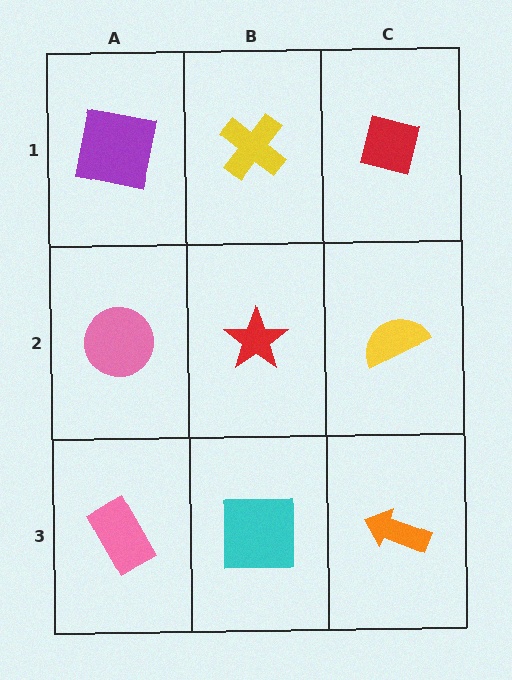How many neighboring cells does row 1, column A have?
2.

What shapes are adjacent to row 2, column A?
A purple square (row 1, column A), a pink rectangle (row 3, column A), a red star (row 2, column B).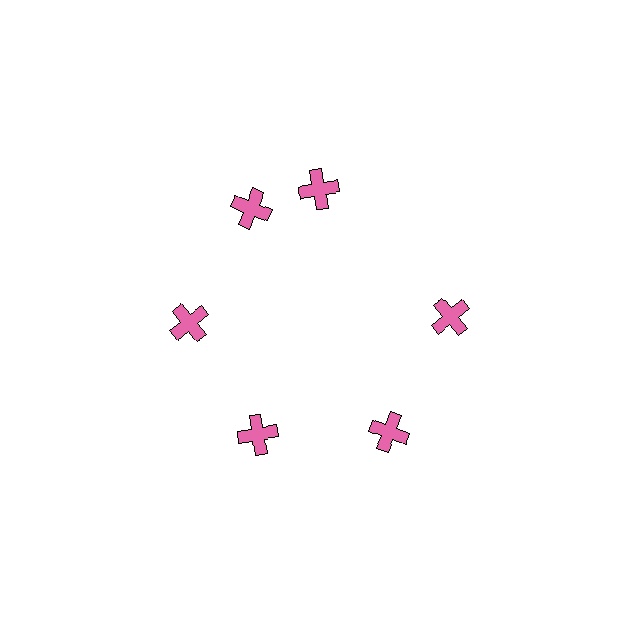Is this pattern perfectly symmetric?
No. The 6 pink crosses are arranged in a ring, but one element near the 1 o'clock position is rotated out of alignment along the ring, breaking the 6-fold rotational symmetry.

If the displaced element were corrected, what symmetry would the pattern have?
It would have 6-fold rotational symmetry — the pattern would map onto itself every 60 degrees.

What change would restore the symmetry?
The symmetry would be restored by rotating it back into even spacing with its neighbors so that all 6 crosses sit at equal angles and equal distance from the center.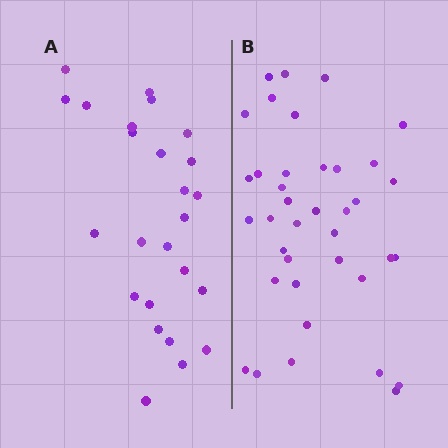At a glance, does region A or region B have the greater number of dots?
Region B (the right region) has more dots.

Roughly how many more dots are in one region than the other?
Region B has approximately 15 more dots than region A.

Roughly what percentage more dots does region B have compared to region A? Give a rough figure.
About 50% more.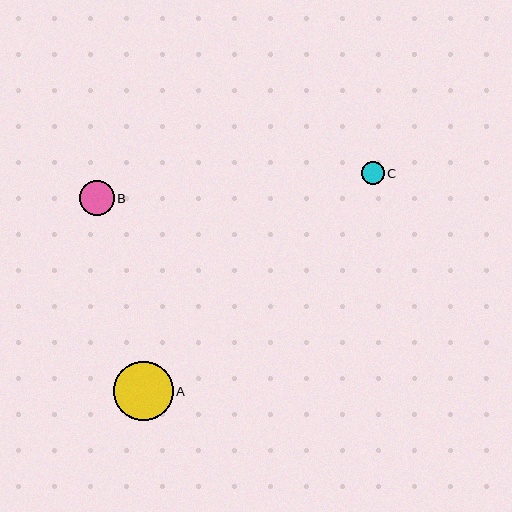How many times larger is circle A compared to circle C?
Circle A is approximately 2.6 times the size of circle C.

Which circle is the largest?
Circle A is the largest with a size of approximately 60 pixels.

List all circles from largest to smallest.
From largest to smallest: A, B, C.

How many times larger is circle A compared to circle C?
Circle A is approximately 2.6 times the size of circle C.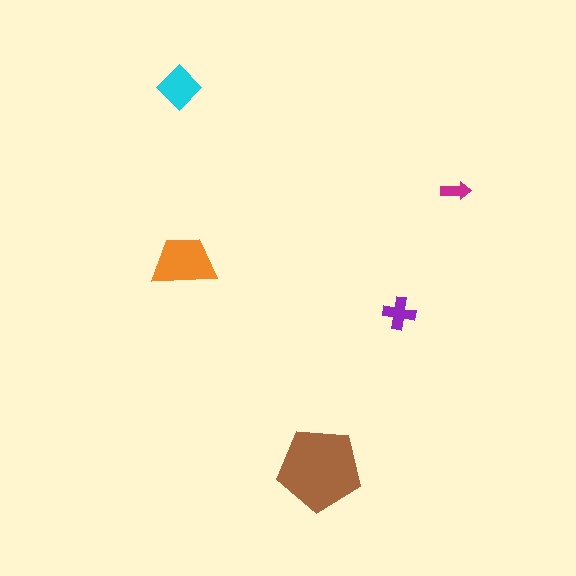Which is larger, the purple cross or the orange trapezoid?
The orange trapezoid.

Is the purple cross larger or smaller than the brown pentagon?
Smaller.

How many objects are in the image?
There are 5 objects in the image.